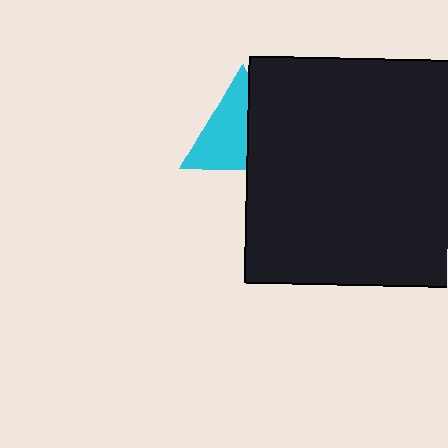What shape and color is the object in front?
The object in front is a black square.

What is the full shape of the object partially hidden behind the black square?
The partially hidden object is a cyan triangle.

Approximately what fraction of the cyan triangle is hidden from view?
Roughly 41% of the cyan triangle is hidden behind the black square.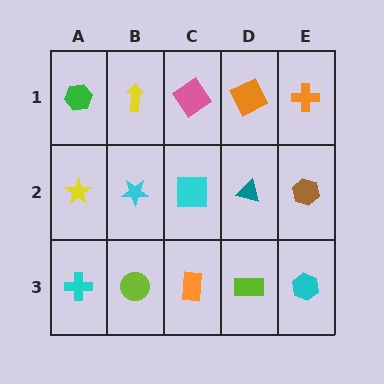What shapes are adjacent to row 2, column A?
A green hexagon (row 1, column A), a cyan cross (row 3, column A), a cyan star (row 2, column B).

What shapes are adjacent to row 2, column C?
A pink diamond (row 1, column C), an orange rectangle (row 3, column C), a cyan star (row 2, column B), a teal triangle (row 2, column D).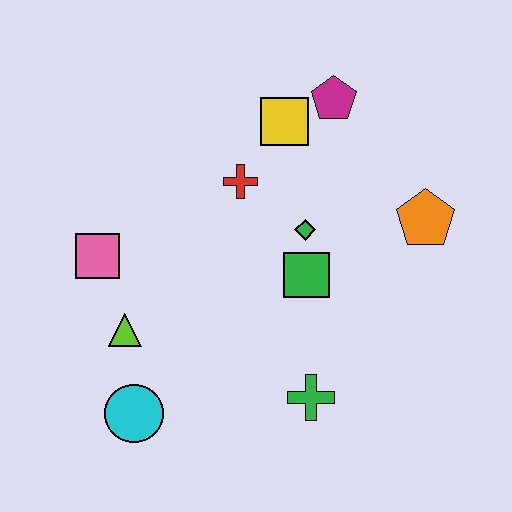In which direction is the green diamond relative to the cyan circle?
The green diamond is above the cyan circle.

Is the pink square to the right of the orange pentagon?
No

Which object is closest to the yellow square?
The magenta pentagon is closest to the yellow square.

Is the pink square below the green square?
No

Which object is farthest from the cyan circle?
The magenta pentagon is farthest from the cyan circle.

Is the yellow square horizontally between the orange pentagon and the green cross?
No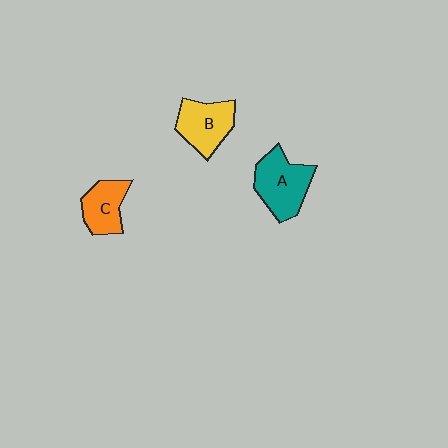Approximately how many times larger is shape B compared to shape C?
Approximately 1.2 times.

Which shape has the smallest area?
Shape C (orange).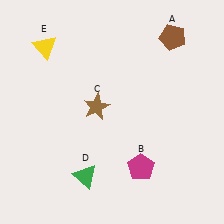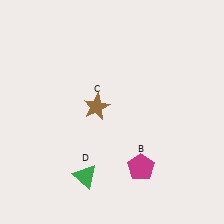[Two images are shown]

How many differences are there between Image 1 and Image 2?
There are 2 differences between the two images.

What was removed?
The brown pentagon (A), the yellow triangle (E) were removed in Image 2.